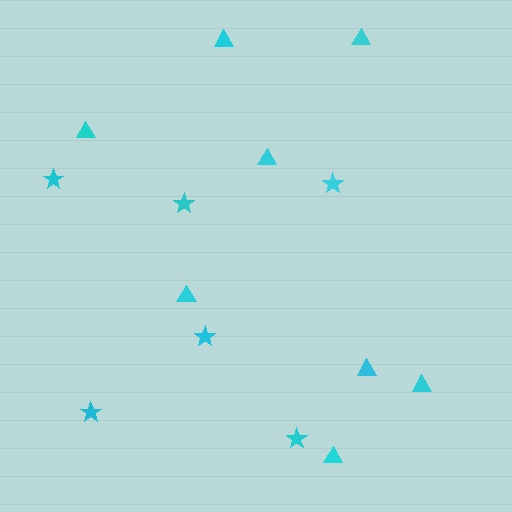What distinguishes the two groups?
There are 2 groups: one group of stars (6) and one group of triangles (8).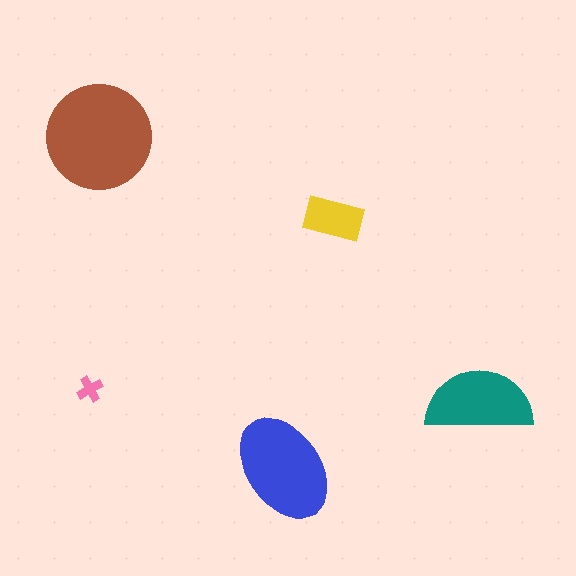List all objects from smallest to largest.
The pink cross, the yellow rectangle, the teal semicircle, the blue ellipse, the brown circle.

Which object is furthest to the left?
The pink cross is leftmost.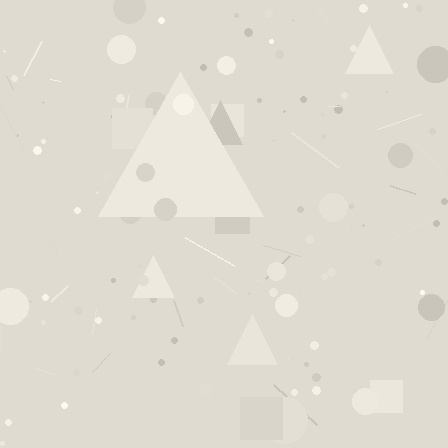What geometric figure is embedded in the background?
A triangle is embedded in the background.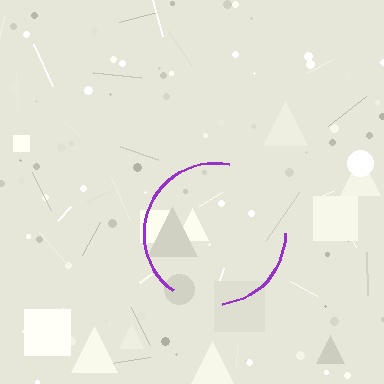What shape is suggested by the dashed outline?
The dashed outline suggests a circle.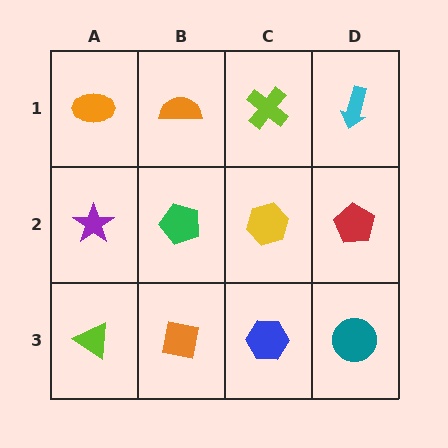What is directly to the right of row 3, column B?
A blue hexagon.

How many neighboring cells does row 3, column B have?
3.